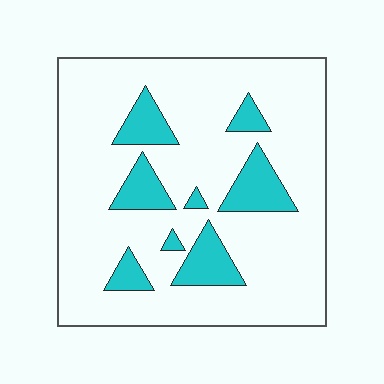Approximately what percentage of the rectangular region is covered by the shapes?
Approximately 15%.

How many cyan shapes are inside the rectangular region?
8.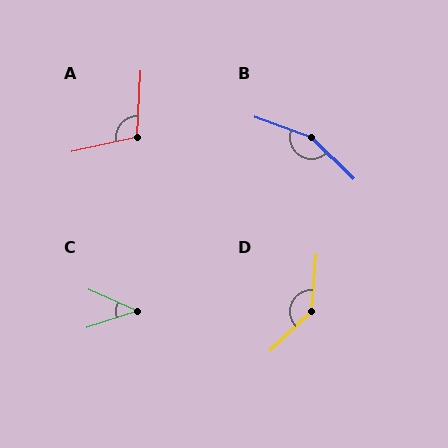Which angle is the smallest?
C, at approximately 41 degrees.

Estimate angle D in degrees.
Approximately 138 degrees.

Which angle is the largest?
B, at approximately 156 degrees.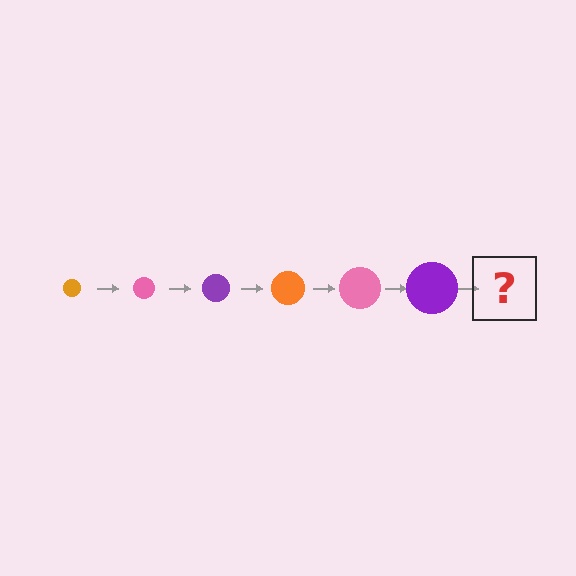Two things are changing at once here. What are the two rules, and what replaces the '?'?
The two rules are that the circle grows larger each step and the color cycles through orange, pink, and purple. The '?' should be an orange circle, larger than the previous one.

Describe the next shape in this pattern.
It should be an orange circle, larger than the previous one.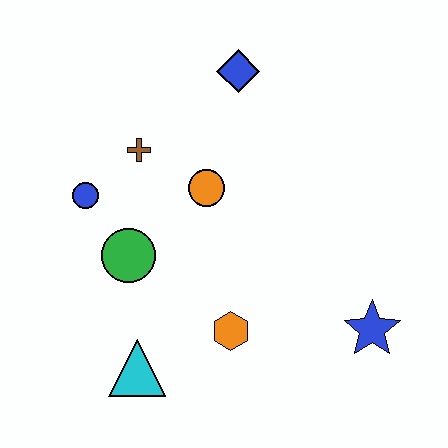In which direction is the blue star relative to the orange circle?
The blue star is to the right of the orange circle.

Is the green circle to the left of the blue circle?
No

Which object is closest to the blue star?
The orange hexagon is closest to the blue star.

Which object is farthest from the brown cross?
The blue star is farthest from the brown cross.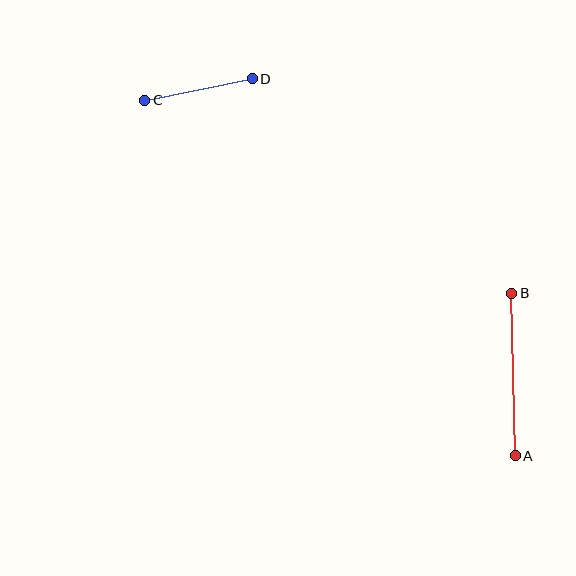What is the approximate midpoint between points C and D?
The midpoint is at approximately (198, 89) pixels.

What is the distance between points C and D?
The distance is approximately 109 pixels.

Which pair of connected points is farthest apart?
Points A and B are farthest apart.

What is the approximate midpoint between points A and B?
The midpoint is at approximately (513, 374) pixels.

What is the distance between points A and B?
The distance is approximately 162 pixels.